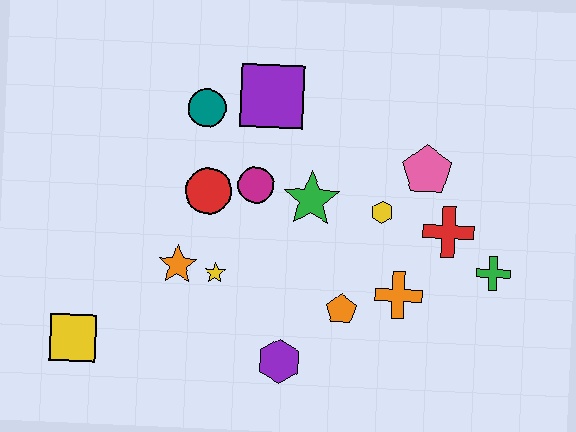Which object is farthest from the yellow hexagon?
The yellow square is farthest from the yellow hexagon.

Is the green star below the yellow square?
No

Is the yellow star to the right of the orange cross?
No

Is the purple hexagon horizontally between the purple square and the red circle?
No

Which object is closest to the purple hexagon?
The orange pentagon is closest to the purple hexagon.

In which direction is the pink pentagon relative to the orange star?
The pink pentagon is to the right of the orange star.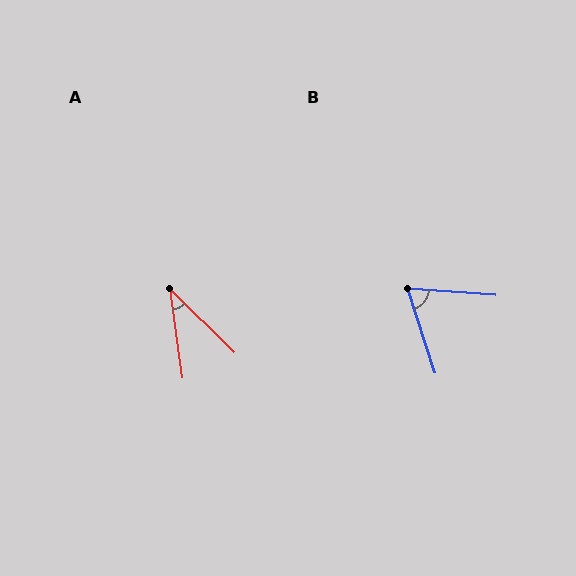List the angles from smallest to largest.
A (38°), B (68°).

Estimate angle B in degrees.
Approximately 68 degrees.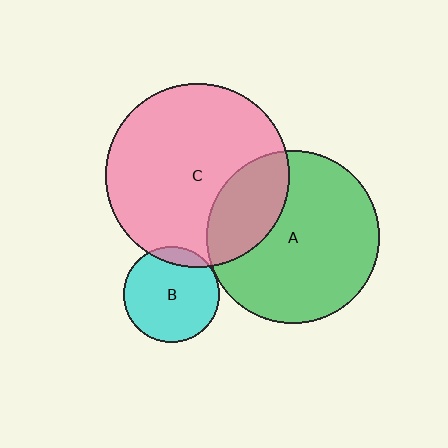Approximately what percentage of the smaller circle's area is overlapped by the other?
Approximately 25%.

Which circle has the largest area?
Circle C (pink).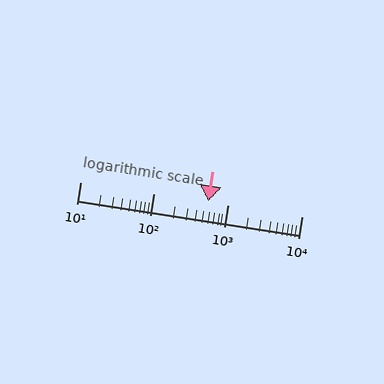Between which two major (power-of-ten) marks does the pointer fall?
The pointer is between 100 and 1000.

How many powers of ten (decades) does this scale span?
The scale spans 3 decades, from 10 to 10000.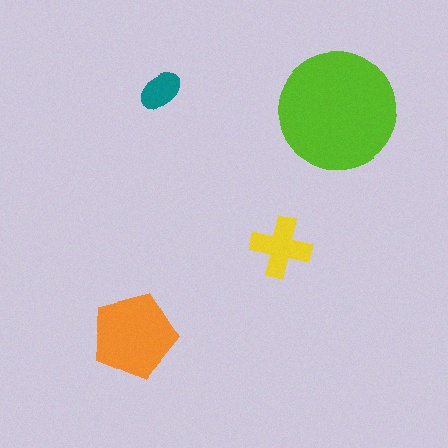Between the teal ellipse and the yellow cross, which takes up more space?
The yellow cross.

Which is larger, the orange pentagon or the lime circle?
The lime circle.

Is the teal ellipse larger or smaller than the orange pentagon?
Smaller.